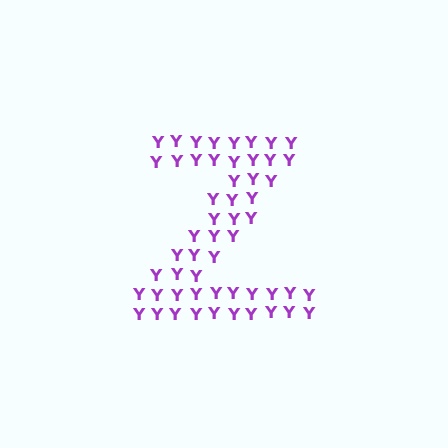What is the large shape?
The large shape is the letter Z.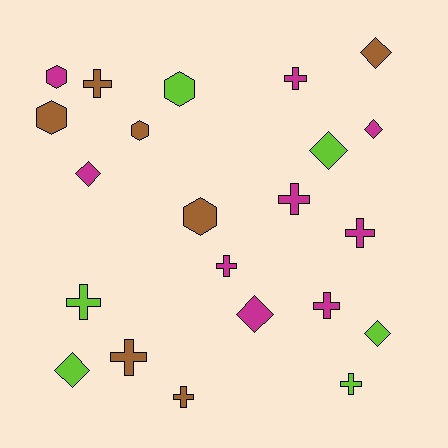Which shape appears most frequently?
Cross, with 10 objects.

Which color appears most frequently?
Magenta, with 9 objects.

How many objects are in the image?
There are 22 objects.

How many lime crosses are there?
There are 2 lime crosses.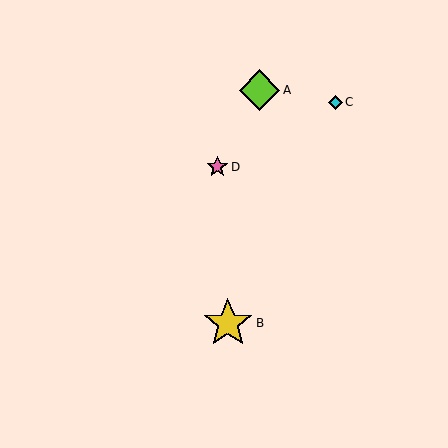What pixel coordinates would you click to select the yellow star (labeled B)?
Click at (228, 323) to select the yellow star B.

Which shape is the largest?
The yellow star (labeled B) is the largest.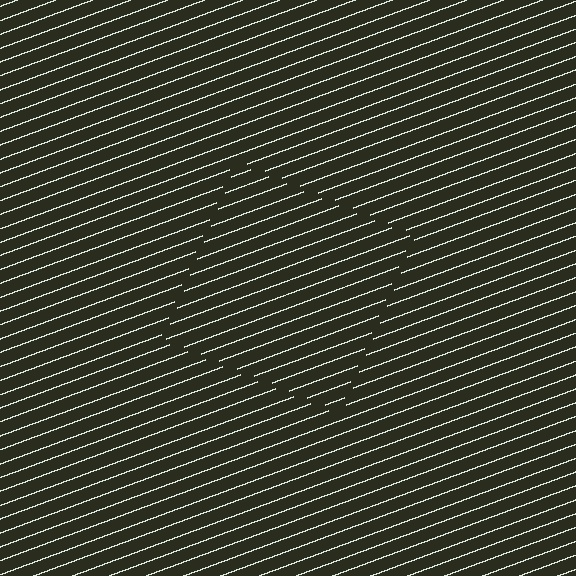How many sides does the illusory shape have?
4 sides — the line-ends trace a square.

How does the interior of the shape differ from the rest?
The interior of the shape contains the same grating, shifted by half a period — the contour is defined by the phase discontinuity where line-ends from the inner and outer gratings abut.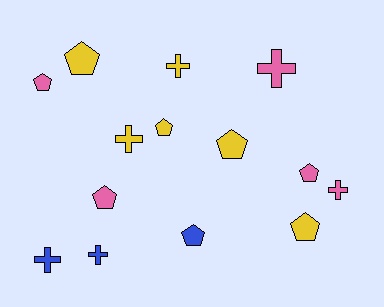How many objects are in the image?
There are 14 objects.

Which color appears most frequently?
Yellow, with 6 objects.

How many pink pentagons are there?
There are 3 pink pentagons.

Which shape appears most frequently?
Pentagon, with 8 objects.